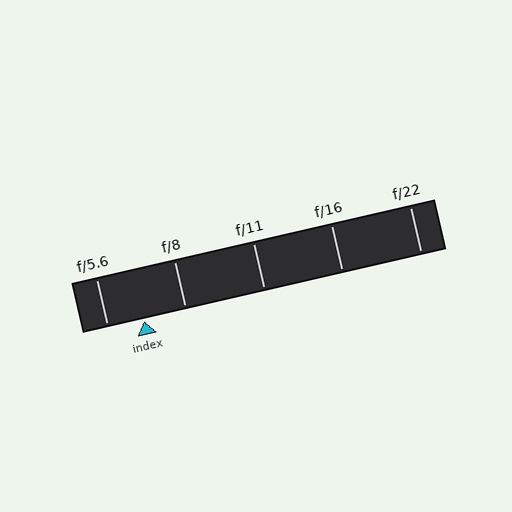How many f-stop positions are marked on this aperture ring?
There are 5 f-stop positions marked.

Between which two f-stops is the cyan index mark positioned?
The index mark is between f/5.6 and f/8.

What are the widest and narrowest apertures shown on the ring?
The widest aperture shown is f/5.6 and the narrowest is f/22.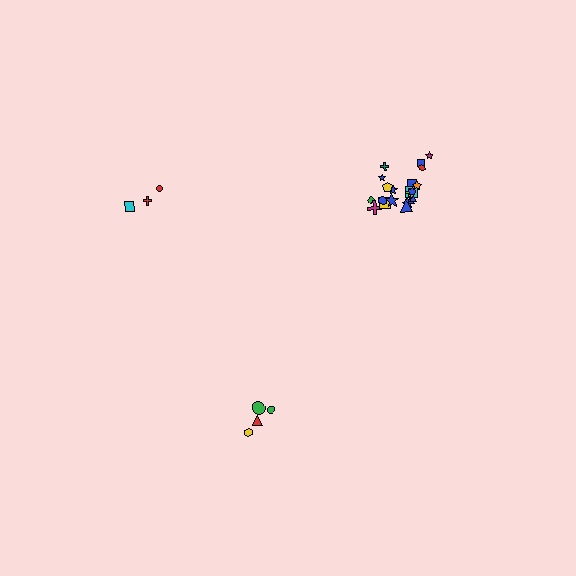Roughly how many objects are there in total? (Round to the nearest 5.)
Roughly 30 objects in total.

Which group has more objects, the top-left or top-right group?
The top-right group.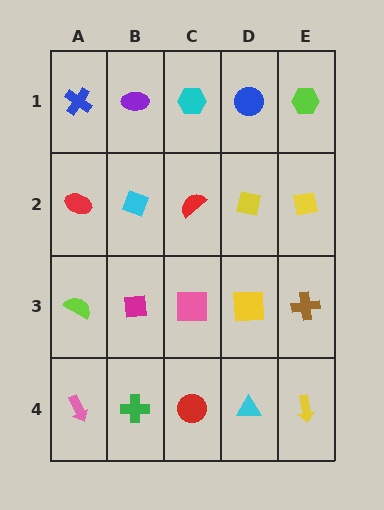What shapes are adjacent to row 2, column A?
A blue cross (row 1, column A), a lime semicircle (row 3, column A), a cyan diamond (row 2, column B).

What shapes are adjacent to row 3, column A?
A red ellipse (row 2, column A), a pink arrow (row 4, column A), a magenta square (row 3, column B).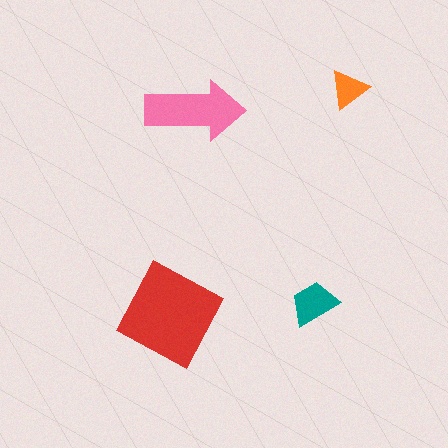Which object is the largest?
The red diamond.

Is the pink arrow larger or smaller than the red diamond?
Smaller.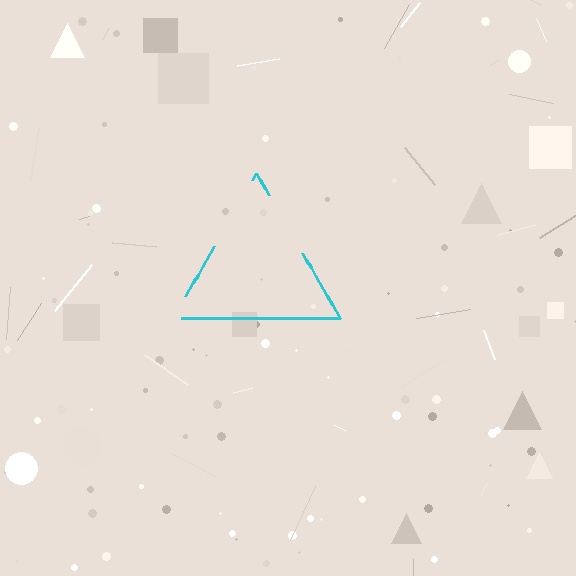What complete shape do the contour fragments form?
The contour fragments form a triangle.